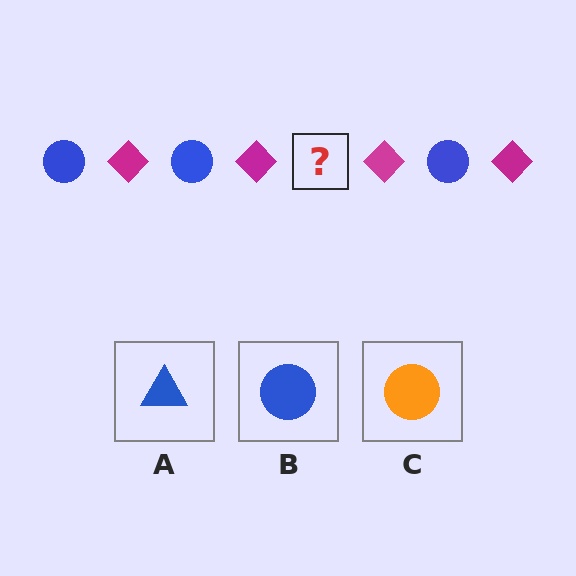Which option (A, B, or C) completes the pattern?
B.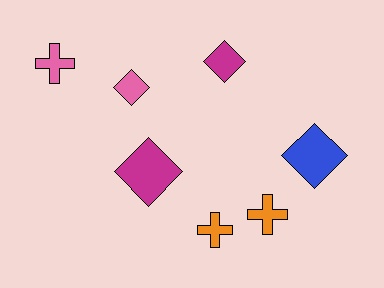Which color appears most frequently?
Pink, with 2 objects.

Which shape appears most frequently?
Diamond, with 4 objects.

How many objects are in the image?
There are 7 objects.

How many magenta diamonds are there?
There are 2 magenta diamonds.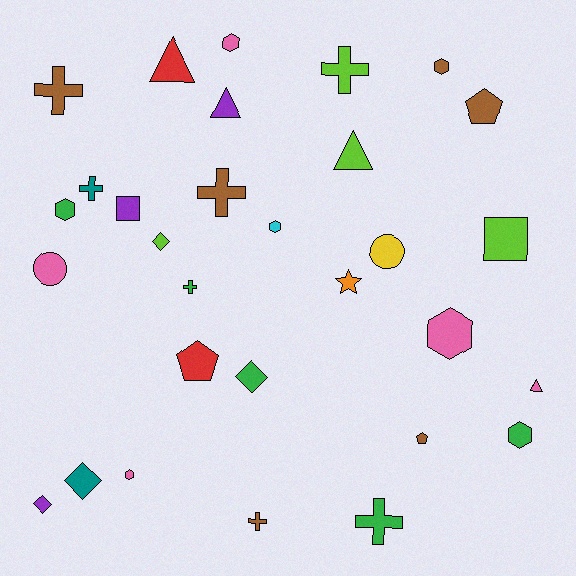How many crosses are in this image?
There are 7 crosses.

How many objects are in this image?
There are 30 objects.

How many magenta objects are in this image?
There are no magenta objects.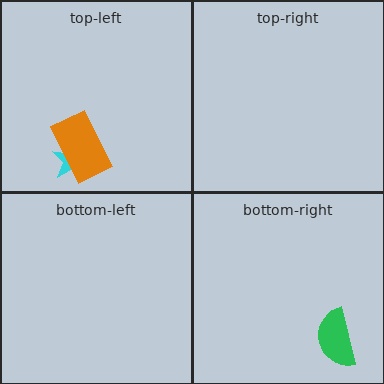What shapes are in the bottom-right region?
The green semicircle.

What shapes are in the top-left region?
The cyan star, the orange rectangle.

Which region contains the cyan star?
The top-left region.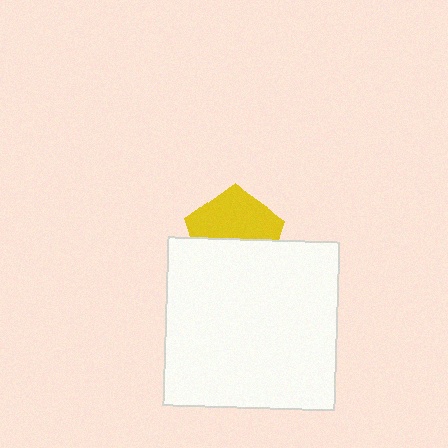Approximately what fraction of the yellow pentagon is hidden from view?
Roughly 47% of the yellow pentagon is hidden behind the white rectangle.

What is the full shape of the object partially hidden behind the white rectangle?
The partially hidden object is a yellow pentagon.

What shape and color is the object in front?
The object in front is a white rectangle.